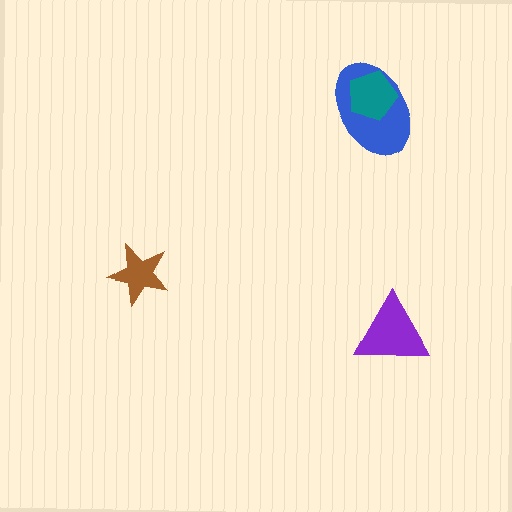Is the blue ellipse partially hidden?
Yes, it is partially covered by another shape.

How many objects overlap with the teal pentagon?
1 object overlaps with the teal pentagon.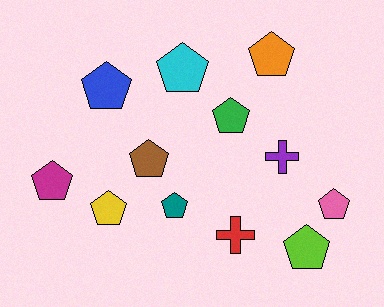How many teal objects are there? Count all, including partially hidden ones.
There is 1 teal object.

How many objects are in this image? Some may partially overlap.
There are 12 objects.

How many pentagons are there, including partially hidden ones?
There are 10 pentagons.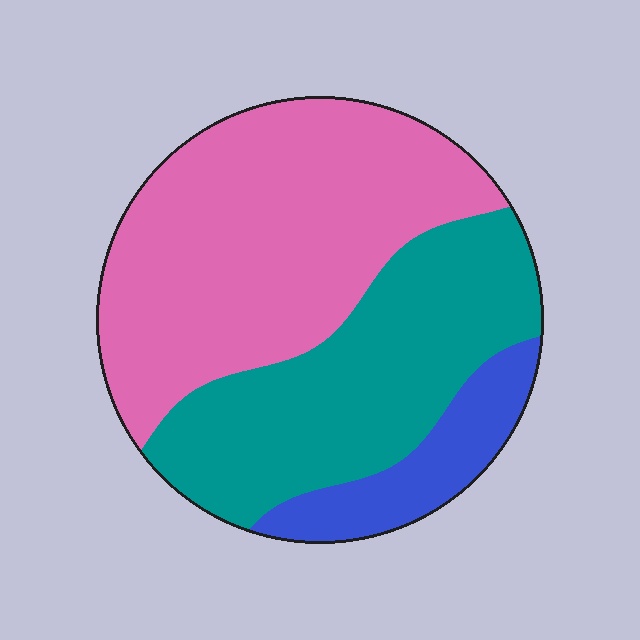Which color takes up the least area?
Blue, at roughly 15%.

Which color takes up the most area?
Pink, at roughly 50%.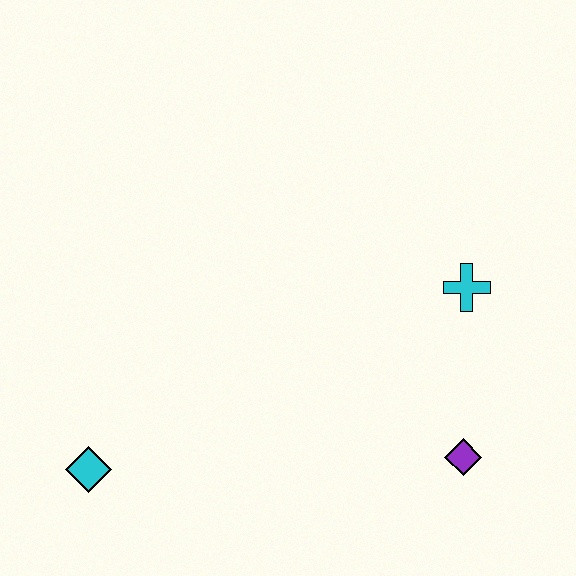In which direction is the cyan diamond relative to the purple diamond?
The cyan diamond is to the left of the purple diamond.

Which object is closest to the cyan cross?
The purple diamond is closest to the cyan cross.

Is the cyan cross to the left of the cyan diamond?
No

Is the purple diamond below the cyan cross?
Yes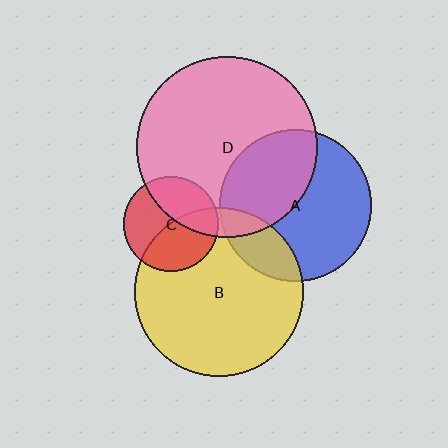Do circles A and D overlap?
Yes.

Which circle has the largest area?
Circle D (pink).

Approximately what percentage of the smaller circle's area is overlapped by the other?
Approximately 40%.